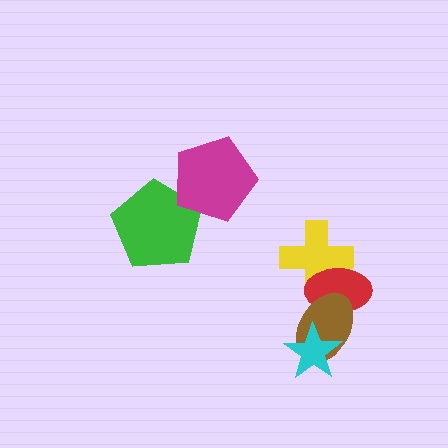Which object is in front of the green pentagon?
The magenta pentagon is in front of the green pentagon.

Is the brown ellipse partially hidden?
Yes, it is partially covered by another shape.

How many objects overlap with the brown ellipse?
2 objects overlap with the brown ellipse.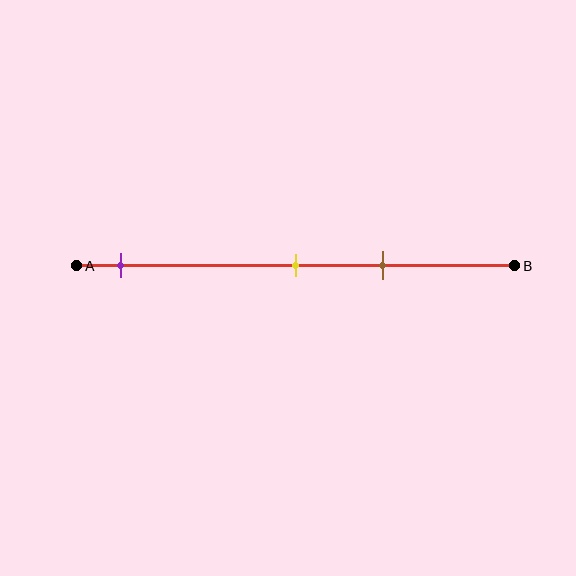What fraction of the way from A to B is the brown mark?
The brown mark is approximately 70% (0.7) of the way from A to B.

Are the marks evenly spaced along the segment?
No, the marks are not evenly spaced.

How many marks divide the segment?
There are 3 marks dividing the segment.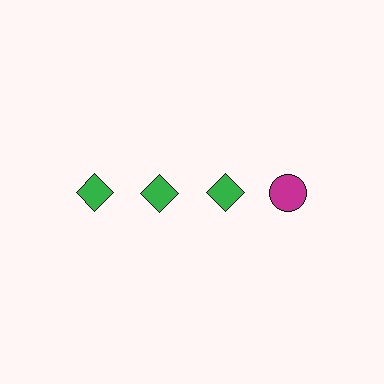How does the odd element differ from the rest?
It differs in both color (magenta instead of green) and shape (circle instead of diamond).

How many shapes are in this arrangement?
There are 4 shapes arranged in a grid pattern.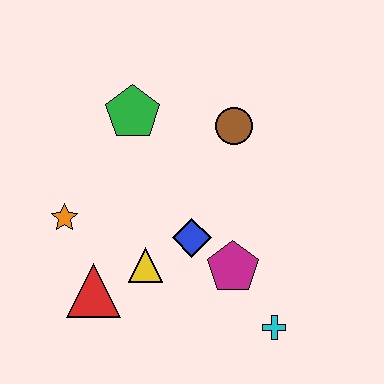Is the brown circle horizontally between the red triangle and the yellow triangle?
No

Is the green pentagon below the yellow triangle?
No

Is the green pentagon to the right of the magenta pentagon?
No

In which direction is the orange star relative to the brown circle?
The orange star is to the left of the brown circle.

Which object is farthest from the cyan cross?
The green pentagon is farthest from the cyan cross.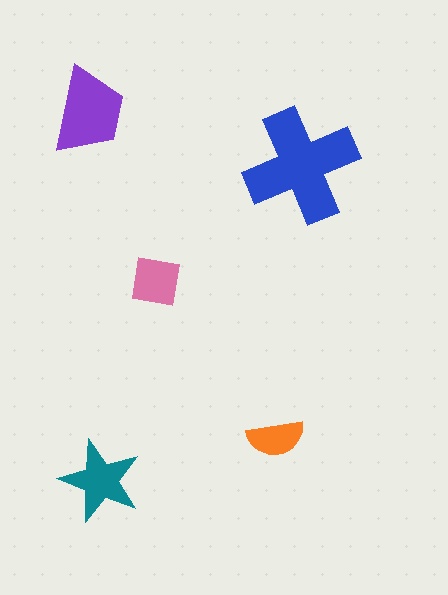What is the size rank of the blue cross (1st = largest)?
1st.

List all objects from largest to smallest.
The blue cross, the purple trapezoid, the teal star, the pink square, the orange semicircle.